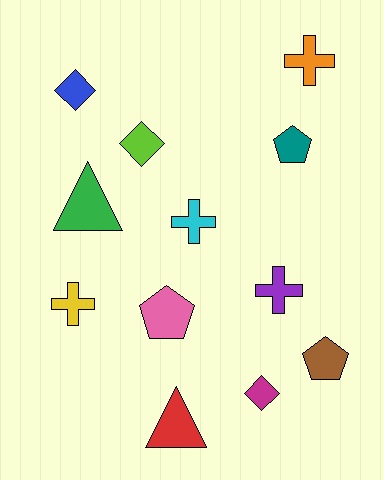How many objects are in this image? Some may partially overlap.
There are 12 objects.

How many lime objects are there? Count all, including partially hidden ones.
There is 1 lime object.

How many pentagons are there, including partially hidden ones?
There are 3 pentagons.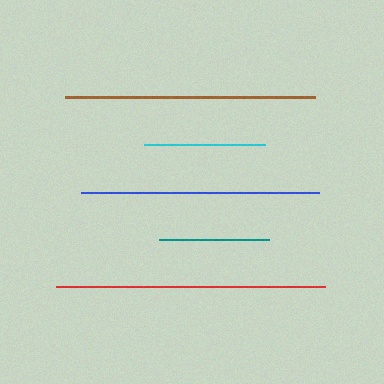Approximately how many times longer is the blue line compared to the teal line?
The blue line is approximately 2.2 times the length of the teal line.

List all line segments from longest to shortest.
From longest to shortest: red, brown, blue, cyan, teal.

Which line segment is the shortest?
The teal line is the shortest at approximately 110 pixels.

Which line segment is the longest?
The red line is the longest at approximately 270 pixels.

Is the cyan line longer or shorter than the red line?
The red line is longer than the cyan line.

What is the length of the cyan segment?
The cyan segment is approximately 121 pixels long.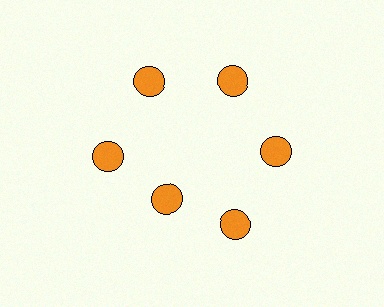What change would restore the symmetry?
The symmetry would be restored by moving it outward, back onto the ring so that all 6 circles sit at equal angles and equal distance from the center.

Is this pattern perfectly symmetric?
No. The 6 orange circles are arranged in a ring, but one element near the 7 o'clock position is pulled inward toward the center, breaking the 6-fold rotational symmetry.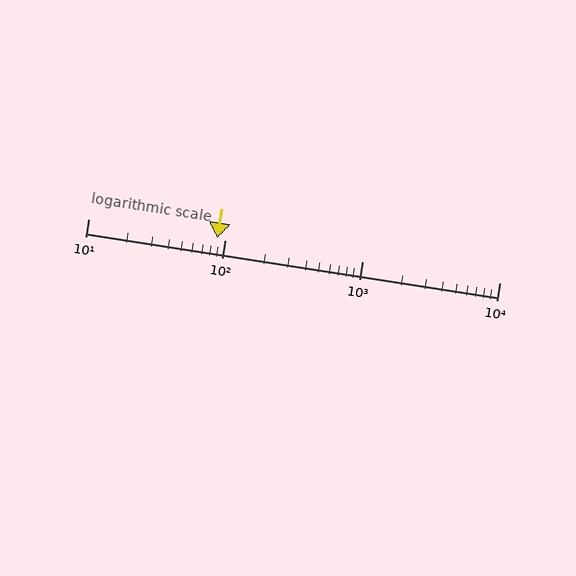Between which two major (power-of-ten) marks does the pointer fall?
The pointer is between 10 and 100.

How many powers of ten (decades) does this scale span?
The scale spans 3 decades, from 10 to 10000.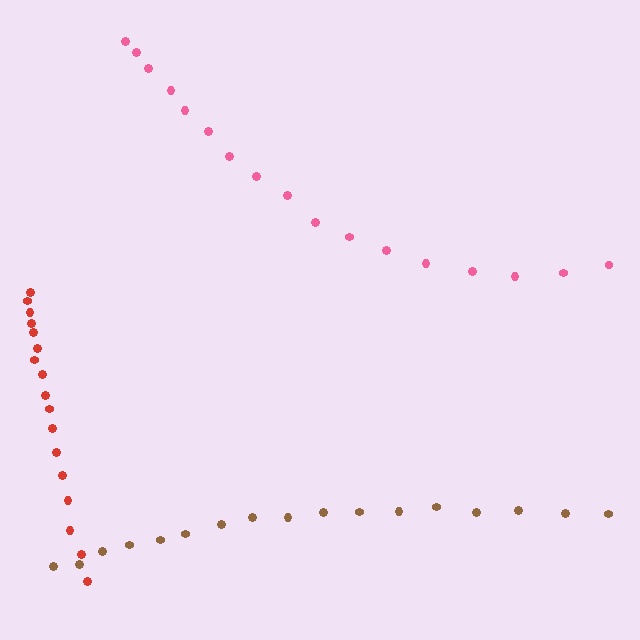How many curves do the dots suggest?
There are 3 distinct paths.